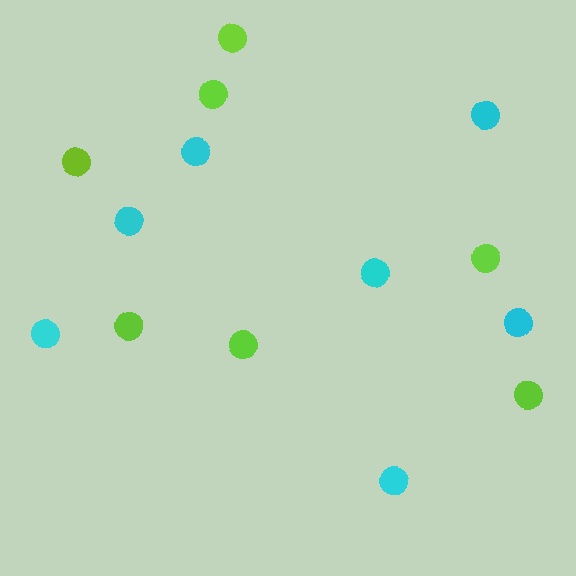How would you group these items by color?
There are 2 groups: one group of lime circles (7) and one group of cyan circles (7).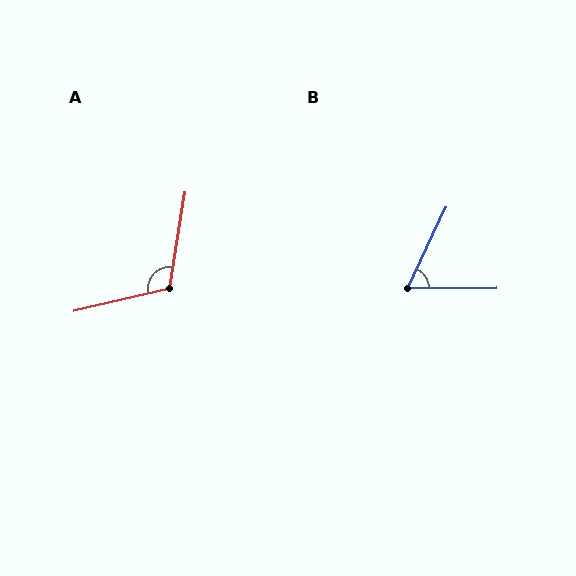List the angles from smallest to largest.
B (65°), A (112°).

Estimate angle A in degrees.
Approximately 112 degrees.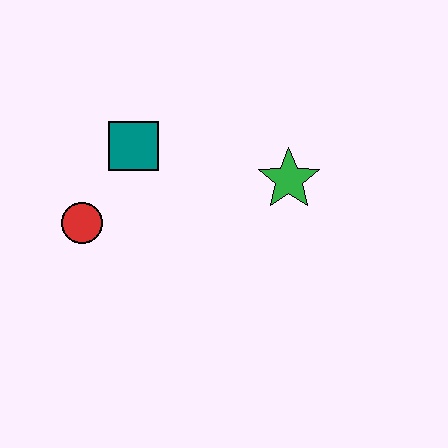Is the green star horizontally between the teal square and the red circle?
No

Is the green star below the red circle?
No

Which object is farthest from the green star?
The red circle is farthest from the green star.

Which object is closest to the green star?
The teal square is closest to the green star.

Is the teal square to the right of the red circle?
Yes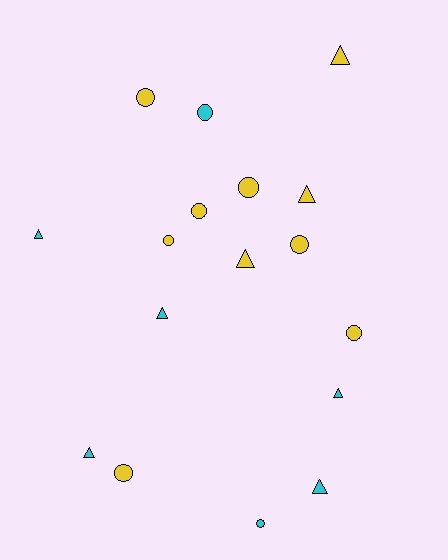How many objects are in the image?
There are 17 objects.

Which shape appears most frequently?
Circle, with 9 objects.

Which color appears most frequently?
Yellow, with 10 objects.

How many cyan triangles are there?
There are 5 cyan triangles.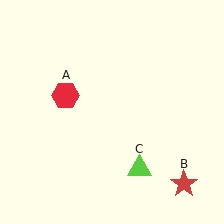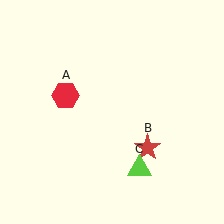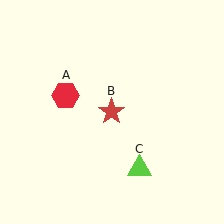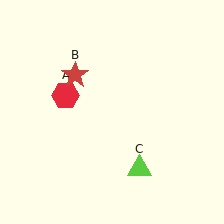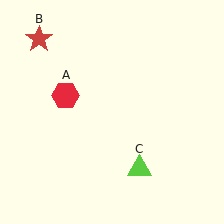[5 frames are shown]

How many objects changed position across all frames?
1 object changed position: red star (object B).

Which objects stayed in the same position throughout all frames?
Red hexagon (object A) and lime triangle (object C) remained stationary.